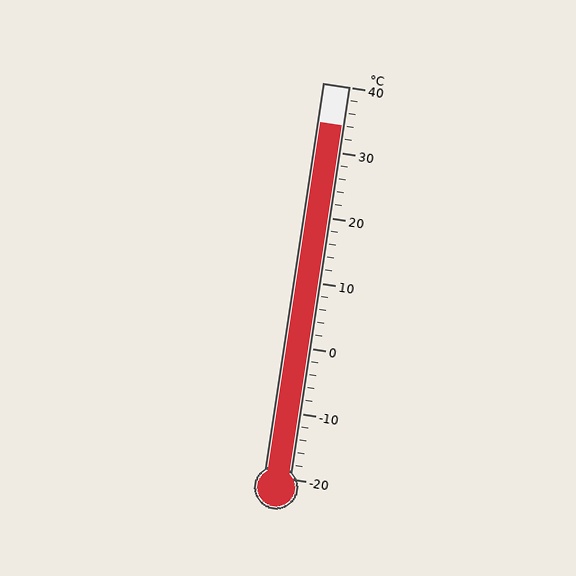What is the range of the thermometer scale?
The thermometer scale ranges from -20°C to 40°C.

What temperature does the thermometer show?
The thermometer shows approximately 34°C.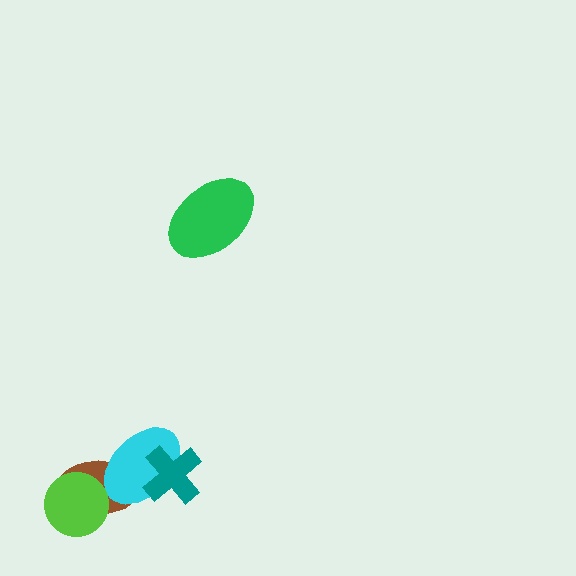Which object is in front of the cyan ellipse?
The teal cross is in front of the cyan ellipse.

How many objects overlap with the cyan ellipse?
2 objects overlap with the cyan ellipse.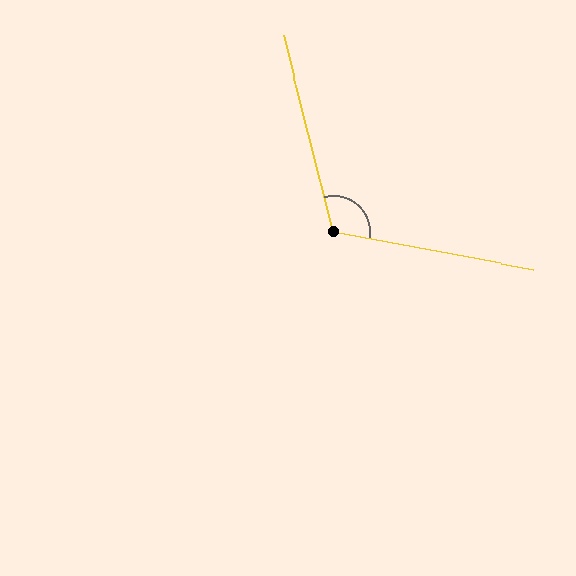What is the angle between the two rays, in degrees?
Approximately 115 degrees.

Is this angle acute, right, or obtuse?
It is obtuse.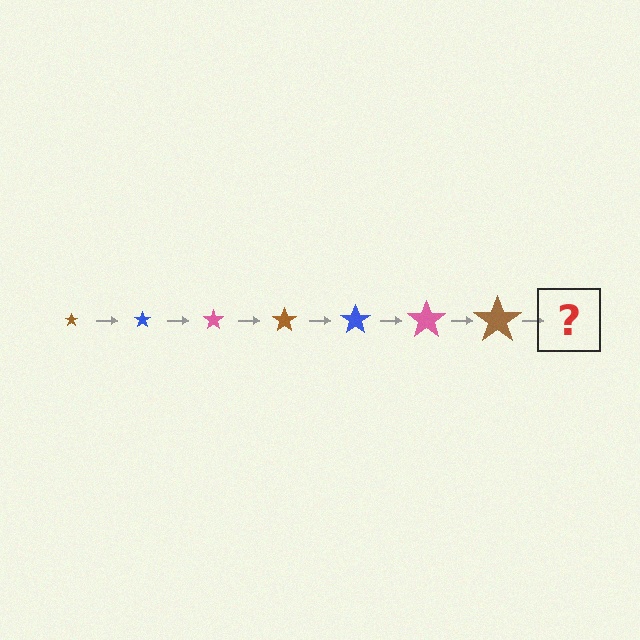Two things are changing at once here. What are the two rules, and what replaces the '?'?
The two rules are that the star grows larger each step and the color cycles through brown, blue, and pink. The '?' should be a blue star, larger than the previous one.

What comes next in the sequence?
The next element should be a blue star, larger than the previous one.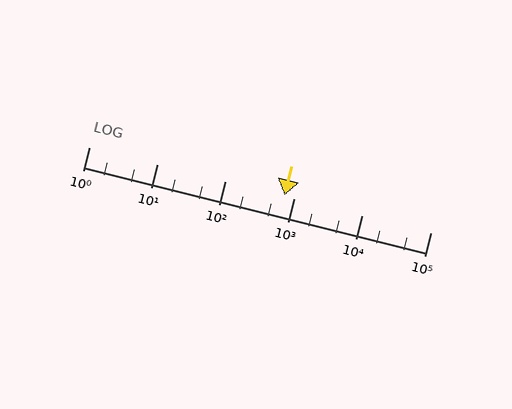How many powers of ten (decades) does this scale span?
The scale spans 5 decades, from 1 to 100000.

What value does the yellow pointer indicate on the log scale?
The pointer indicates approximately 730.